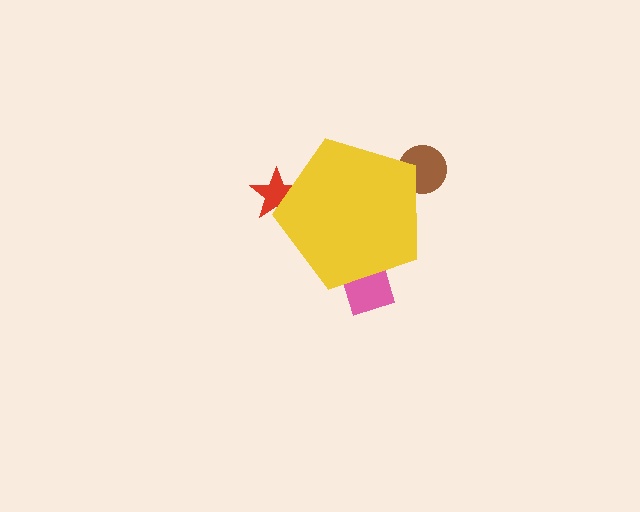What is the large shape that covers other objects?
A yellow pentagon.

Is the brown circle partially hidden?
Yes, the brown circle is partially hidden behind the yellow pentagon.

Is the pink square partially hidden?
Yes, the pink square is partially hidden behind the yellow pentagon.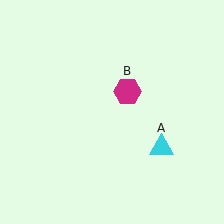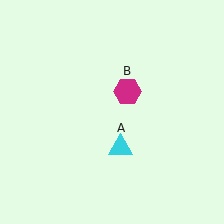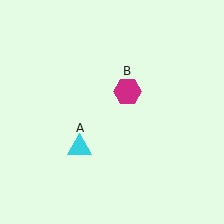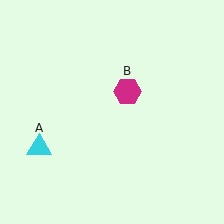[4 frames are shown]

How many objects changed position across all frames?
1 object changed position: cyan triangle (object A).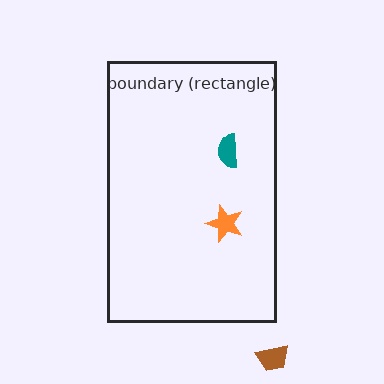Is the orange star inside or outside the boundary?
Inside.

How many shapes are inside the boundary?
2 inside, 1 outside.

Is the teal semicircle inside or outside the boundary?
Inside.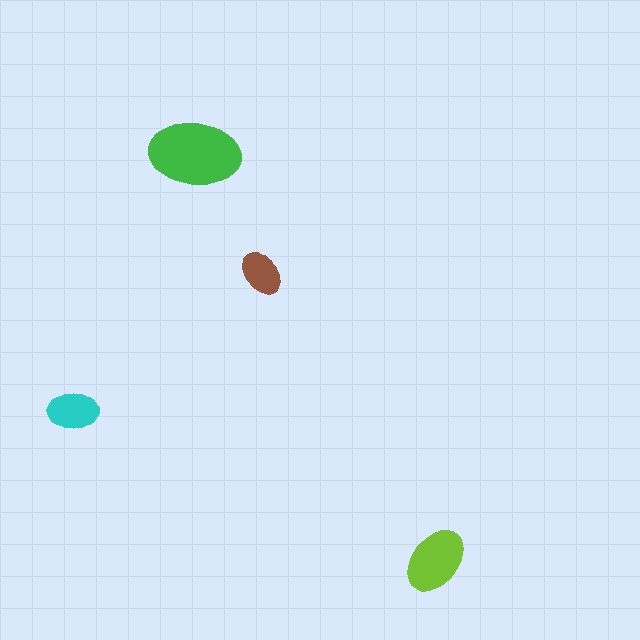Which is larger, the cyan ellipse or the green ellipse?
The green one.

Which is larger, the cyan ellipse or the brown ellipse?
The cyan one.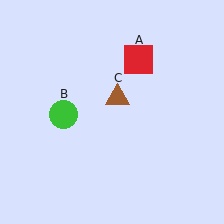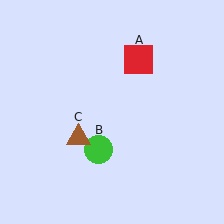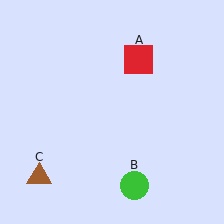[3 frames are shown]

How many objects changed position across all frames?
2 objects changed position: green circle (object B), brown triangle (object C).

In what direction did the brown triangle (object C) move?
The brown triangle (object C) moved down and to the left.